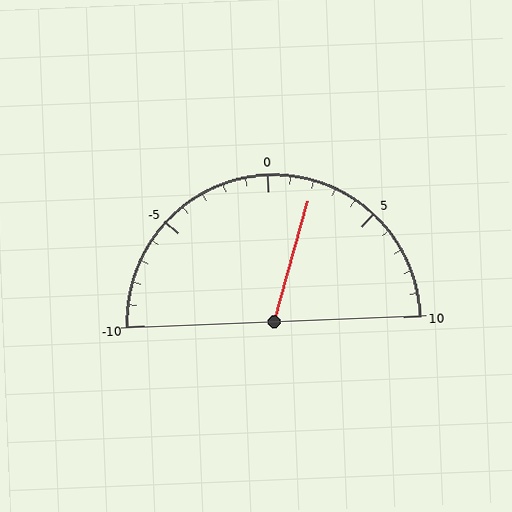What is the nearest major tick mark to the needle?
The nearest major tick mark is 0.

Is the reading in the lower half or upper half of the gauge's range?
The reading is in the upper half of the range (-10 to 10).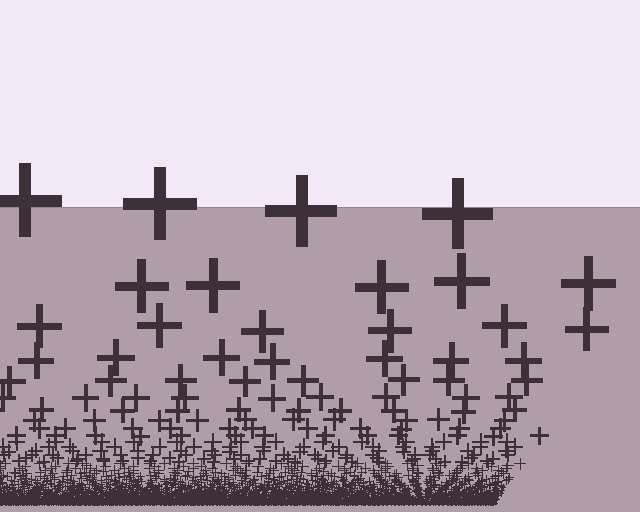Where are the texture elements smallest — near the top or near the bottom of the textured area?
Near the bottom.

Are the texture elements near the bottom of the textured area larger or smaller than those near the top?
Smaller. The gradient is inverted — elements near the bottom are smaller and denser.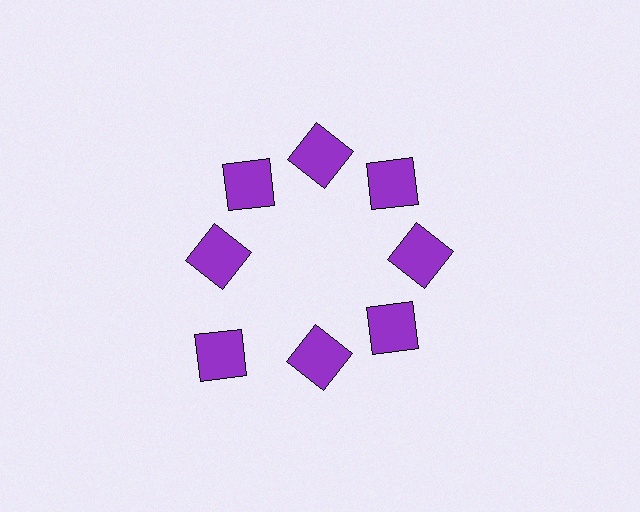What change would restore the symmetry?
The symmetry would be restored by moving it inward, back onto the ring so that all 8 squares sit at equal angles and equal distance from the center.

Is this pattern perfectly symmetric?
No. The 8 purple squares are arranged in a ring, but one element near the 8 o'clock position is pushed outward from the center, breaking the 8-fold rotational symmetry.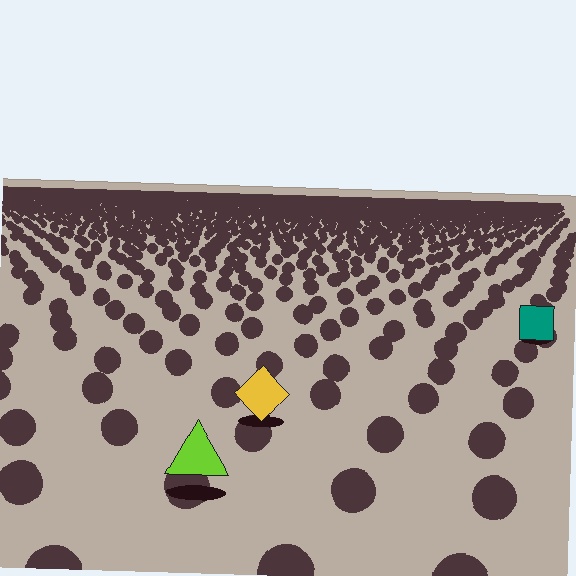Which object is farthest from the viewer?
The teal square is farthest from the viewer. It appears smaller and the ground texture around it is denser.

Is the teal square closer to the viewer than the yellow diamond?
No. The yellow diamond is closer — you can tell from the texture gradient: the ground texture is coarser near it.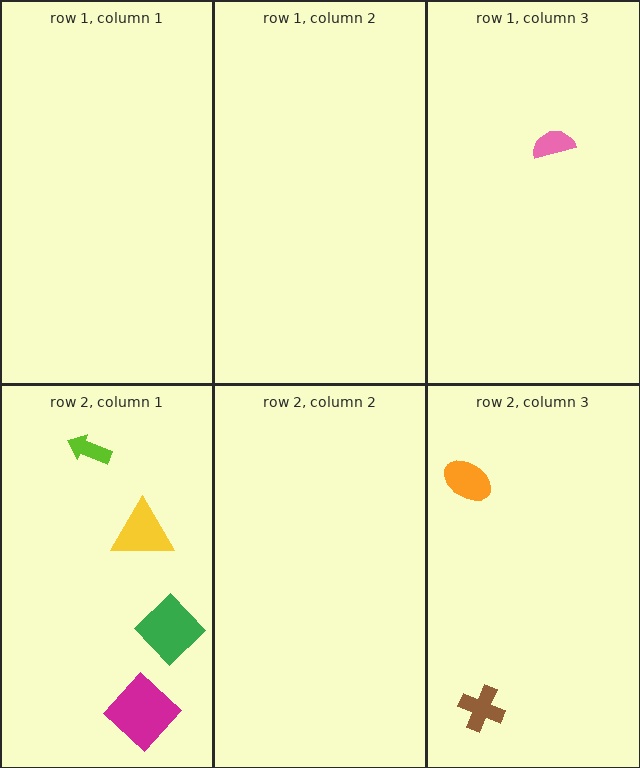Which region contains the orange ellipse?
The row 2, column 3 region.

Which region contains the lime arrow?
The row 2, column 1 region.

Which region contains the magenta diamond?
The row 2, column 1 region.